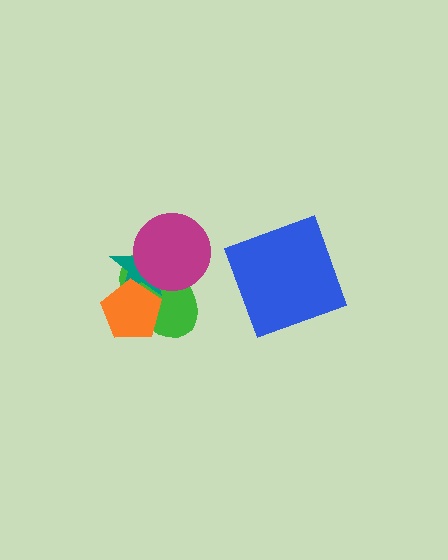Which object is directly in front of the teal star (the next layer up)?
The orange pentagon is directly in front of the teal star.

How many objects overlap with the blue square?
0 objects overlap with the blue square.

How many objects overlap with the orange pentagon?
2 objects overlap with the orange pentagon.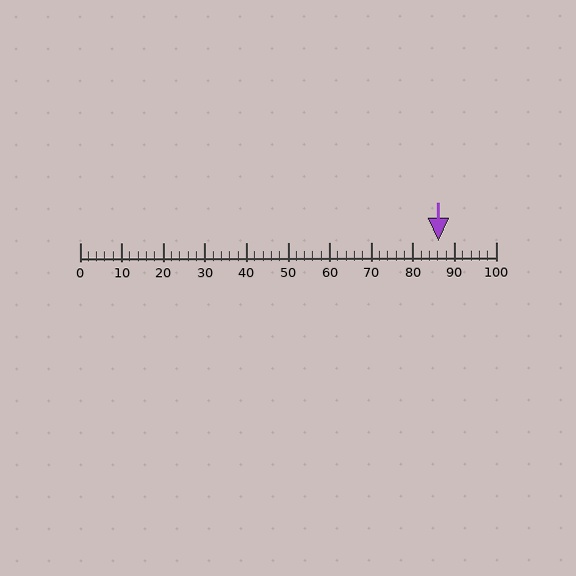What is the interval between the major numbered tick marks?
The major tick marks are spaced 10 units apart.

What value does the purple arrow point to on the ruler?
The purple arrow points to approximately 86.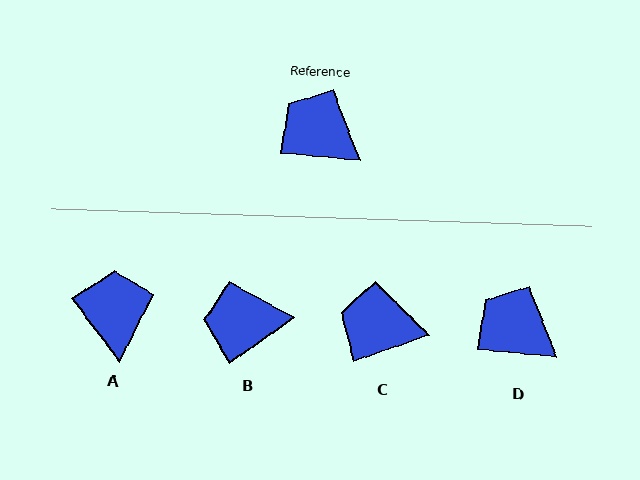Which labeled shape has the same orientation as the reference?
D.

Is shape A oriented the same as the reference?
No, it is off by about 48 degrees.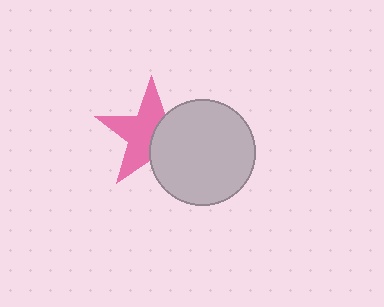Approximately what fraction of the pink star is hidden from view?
Roughly 42% of the pink star is hidden behind the light gray circle.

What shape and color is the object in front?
The object in front is a light gray circle.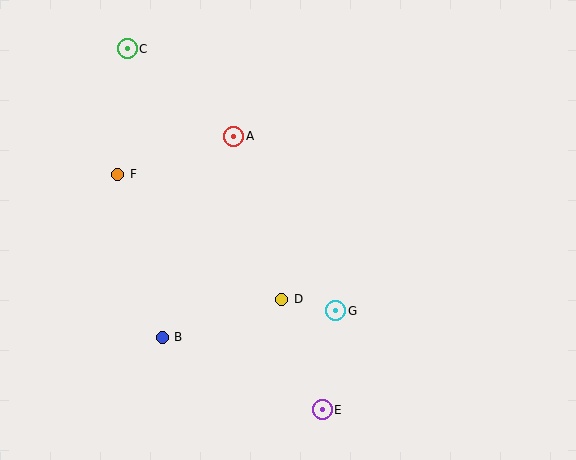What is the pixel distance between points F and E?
The distance between F and E is 312 pixels.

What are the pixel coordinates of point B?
Point B is at (162, 337).